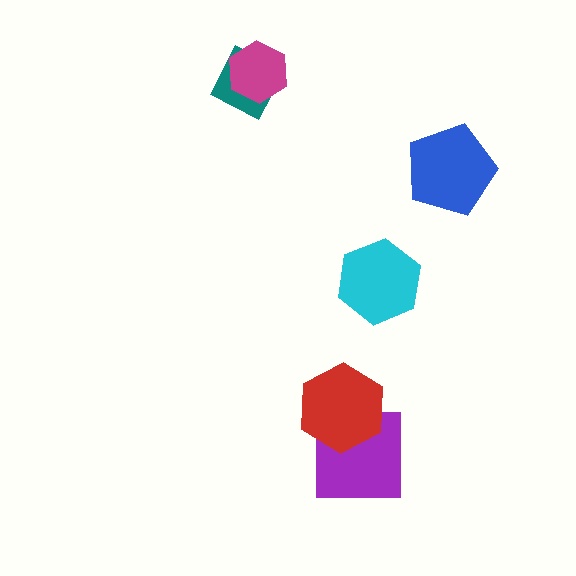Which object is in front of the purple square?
The red hexagon is in front of the purple square.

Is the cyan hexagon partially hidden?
No, no other shape covers it.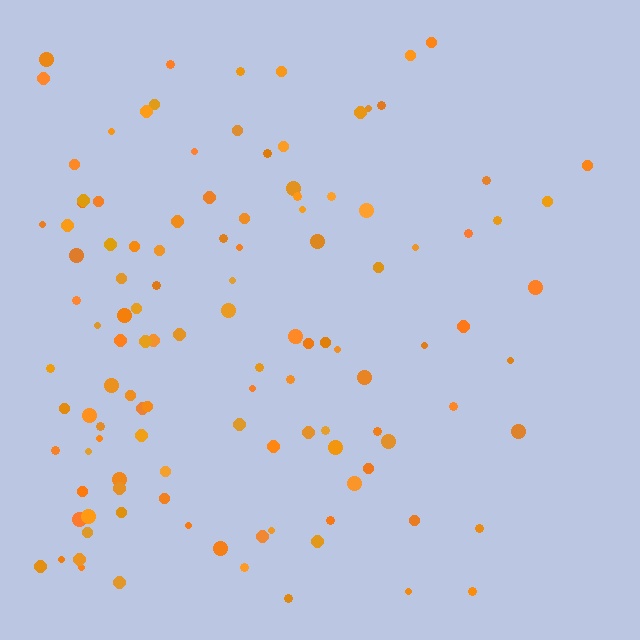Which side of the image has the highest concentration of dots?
The left.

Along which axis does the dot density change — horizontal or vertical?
Horizontal.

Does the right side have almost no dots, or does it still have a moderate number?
Still a moderate number, just noticeably fewer than the left.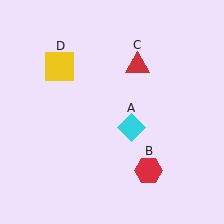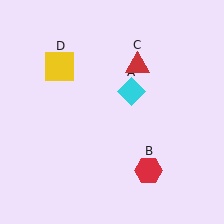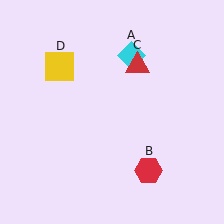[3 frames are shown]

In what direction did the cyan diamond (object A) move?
The cyan diamond (object A) moved up.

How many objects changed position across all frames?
1 object changed position: cyan diamond (object A).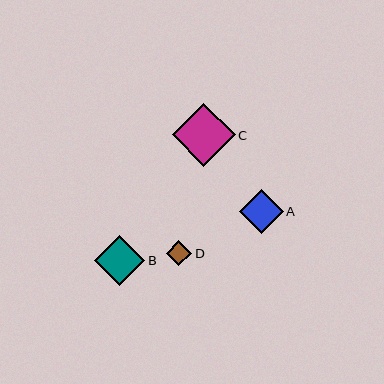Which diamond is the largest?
Diamond C is the largest with a size of approximately 63 pixels.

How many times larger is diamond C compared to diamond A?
Diamond C is approximately 1.4 times the size of diamond A.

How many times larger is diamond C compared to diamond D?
Diamond C is approximately 2.5 times the size of diamond D.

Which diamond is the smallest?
Diamond D is the smallest with a size of approximately 26 pixels.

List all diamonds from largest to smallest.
From largest to smallest: C, B, A, D.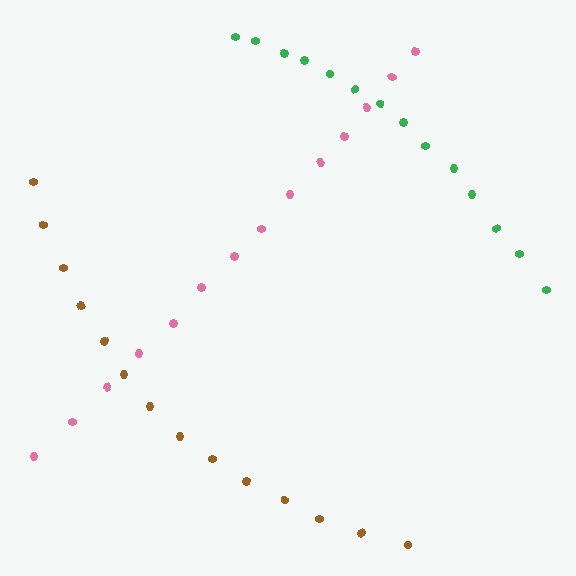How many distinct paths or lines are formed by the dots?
There are 3 distinct paths.